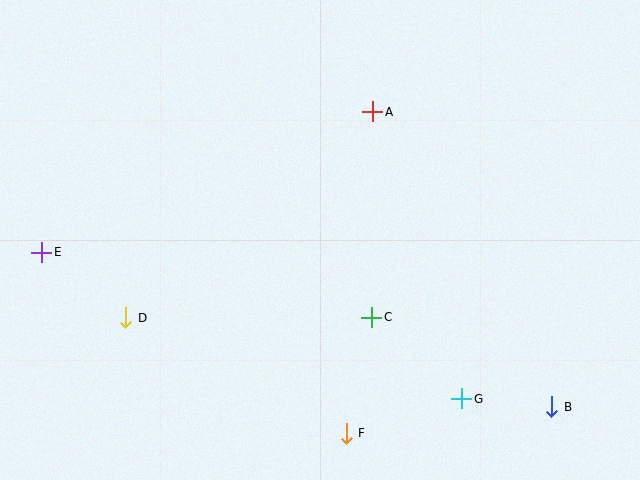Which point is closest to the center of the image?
Point C at (372, 317) is closest to the center.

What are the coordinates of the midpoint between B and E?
The midpoint between B and E is at (297, 329).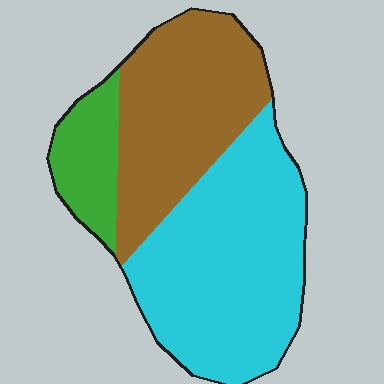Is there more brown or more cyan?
Cyan.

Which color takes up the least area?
Green, at roughly 15%.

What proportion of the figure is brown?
Brown covers 37% of the figure.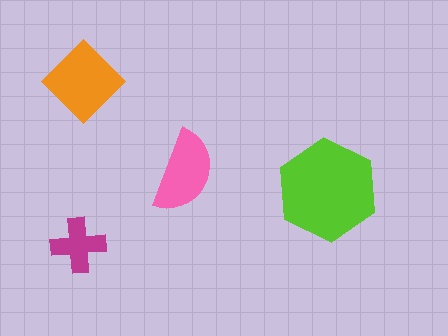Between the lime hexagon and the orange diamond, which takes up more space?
The lime hexagon.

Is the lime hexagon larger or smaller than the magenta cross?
Larger.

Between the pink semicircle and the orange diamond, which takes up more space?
The orange diamond.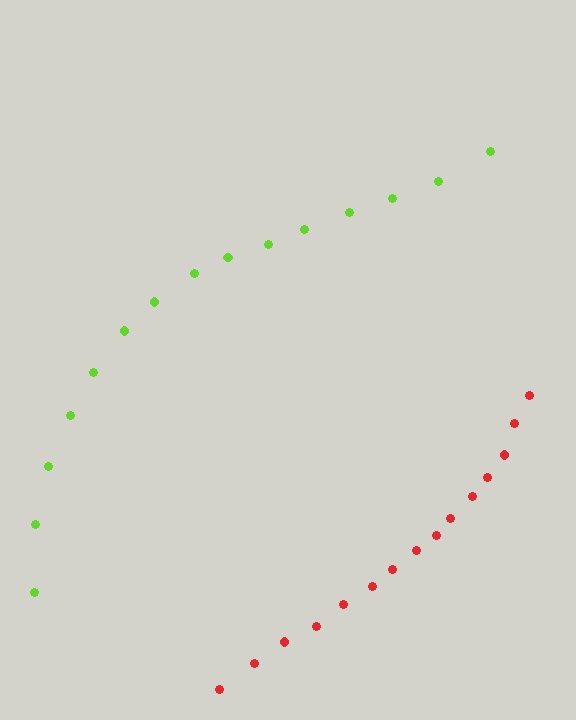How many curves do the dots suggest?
There are 2 distinct paths.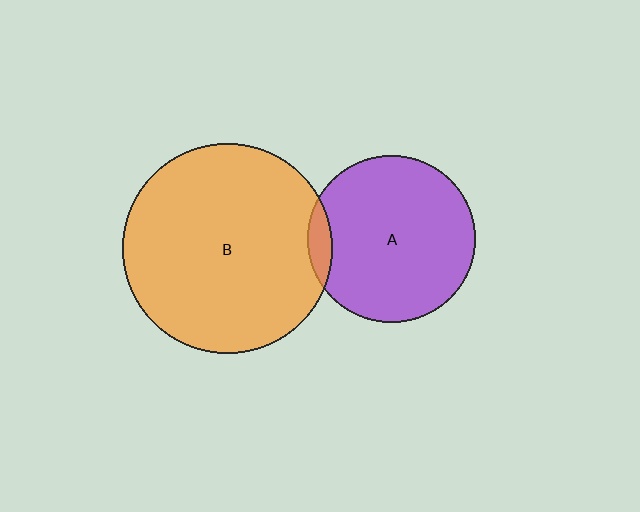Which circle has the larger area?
Circle B (orange).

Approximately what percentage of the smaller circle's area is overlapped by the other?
Approximately 5%.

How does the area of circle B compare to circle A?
Approximately 1.6 times.